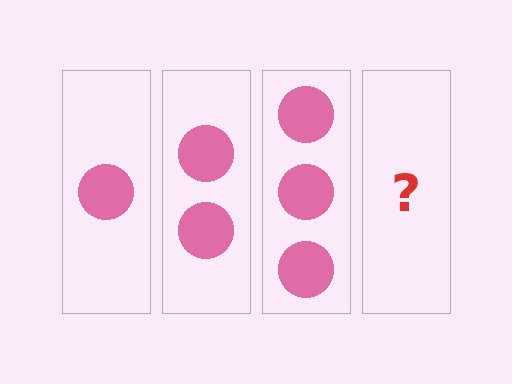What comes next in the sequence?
The next element should be 4 circles.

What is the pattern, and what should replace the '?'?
The pattern is that each step adds one more circle. The '?' should be 4 circles.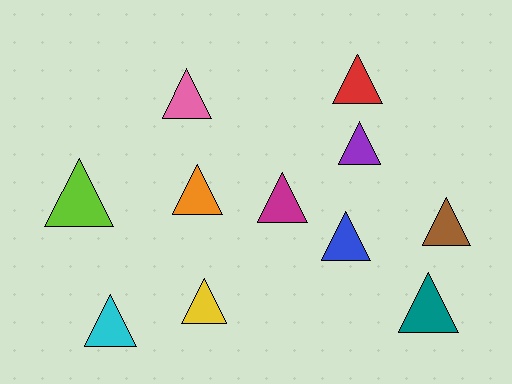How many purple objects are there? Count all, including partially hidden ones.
There is 1 purple object.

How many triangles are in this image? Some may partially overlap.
There are 11 triangles.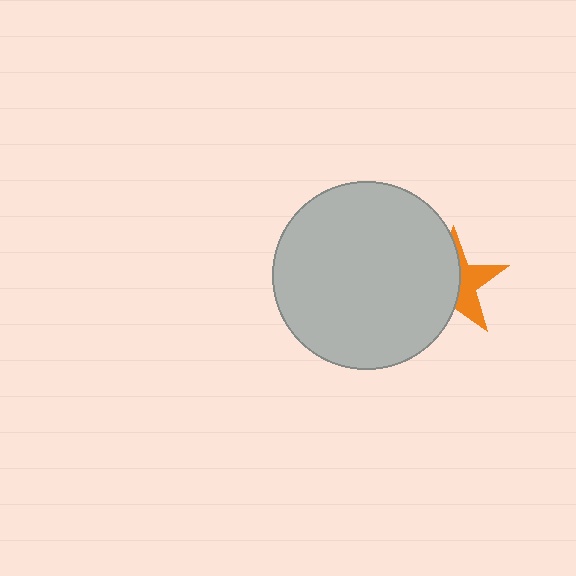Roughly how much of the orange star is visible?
A small part of it is visible (roughly 41%).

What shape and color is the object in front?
The object in front is a light gray circle.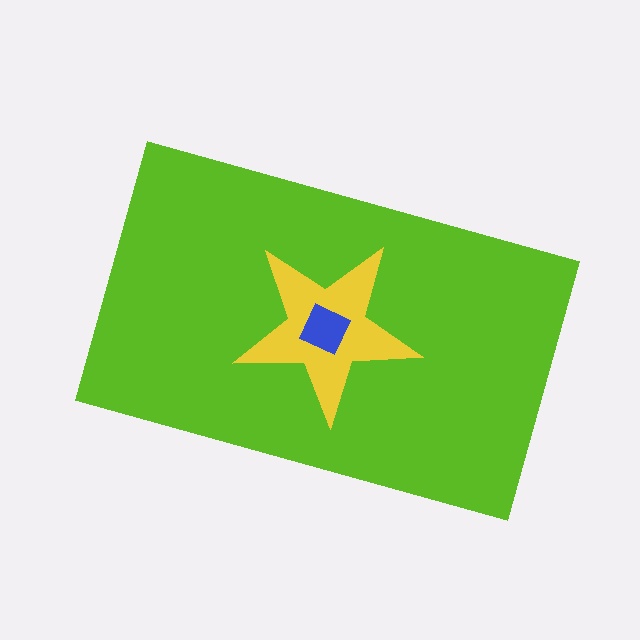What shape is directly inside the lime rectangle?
The yellow star.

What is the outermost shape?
The lime rectangle.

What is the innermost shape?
The blue square.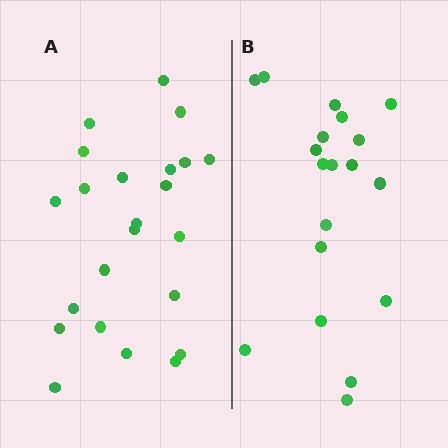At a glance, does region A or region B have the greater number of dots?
Region A (the left region) has more dots.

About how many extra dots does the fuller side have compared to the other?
Region A has about 4 more dots than region B.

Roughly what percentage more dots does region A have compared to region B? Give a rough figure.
About 20% more.